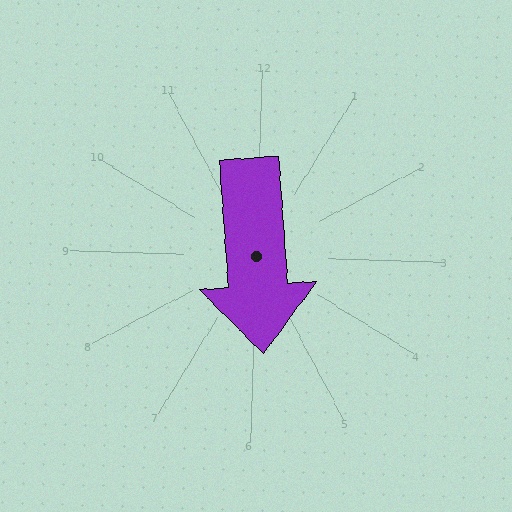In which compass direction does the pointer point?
South.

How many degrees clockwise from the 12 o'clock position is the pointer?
Approximately 174 degrees.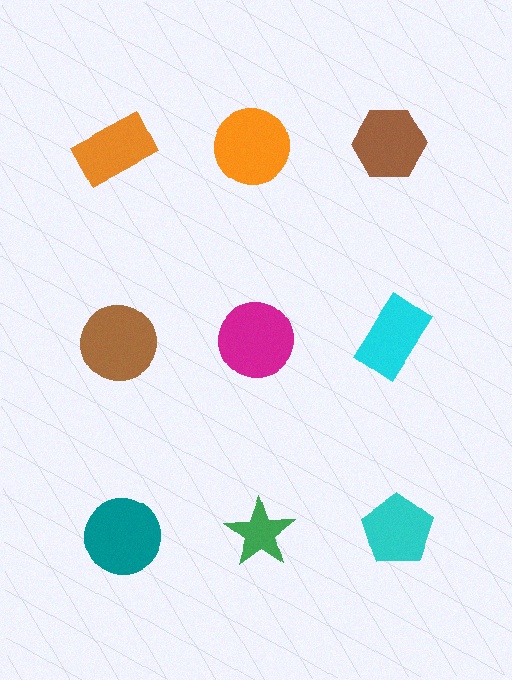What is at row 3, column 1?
A teal circle.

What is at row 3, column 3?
A cyan pentagon.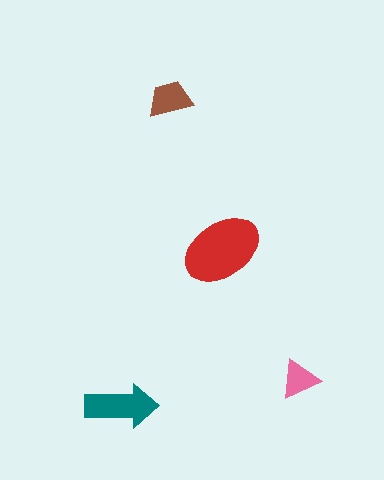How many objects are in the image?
There are 4 objects in the image.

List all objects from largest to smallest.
The red ellipse, the teal arrow, the brown trapezoid, the pink triangle.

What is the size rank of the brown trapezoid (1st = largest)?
3rd.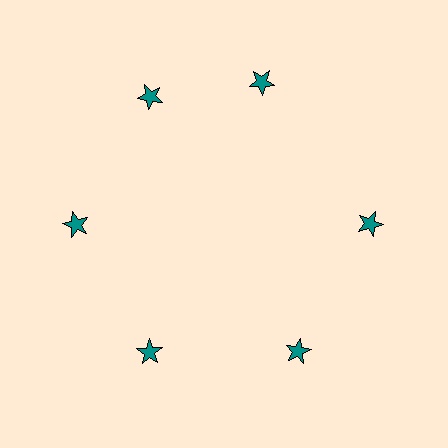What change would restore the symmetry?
The symmetry would be restored by rotating it back into even spacing with its neighbors so that all 6 stars sit at equal angles and equal distance from the center.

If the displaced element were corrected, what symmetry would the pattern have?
It would have 6-fold rotational symmetry — the pattern would map onto itself every 60 degrees.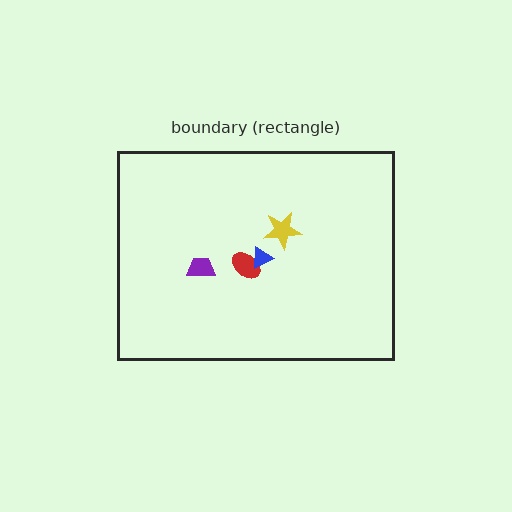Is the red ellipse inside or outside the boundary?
Inside.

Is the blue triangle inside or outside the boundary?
Inside.